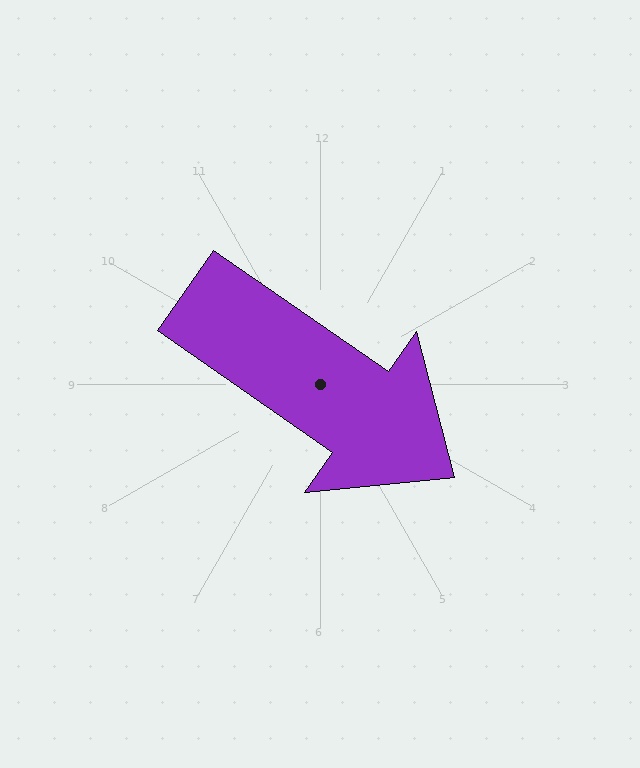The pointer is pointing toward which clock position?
Roughly 4 o'clock.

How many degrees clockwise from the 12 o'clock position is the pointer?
Approximately 125 degrees.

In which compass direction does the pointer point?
Southeast.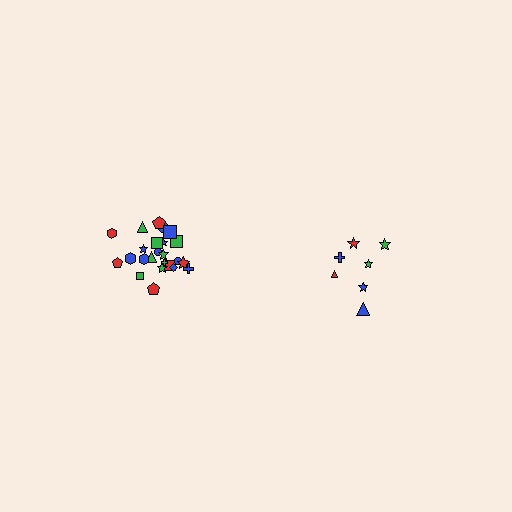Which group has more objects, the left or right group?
The left group.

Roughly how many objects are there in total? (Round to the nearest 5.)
Roughly 30 objects in total.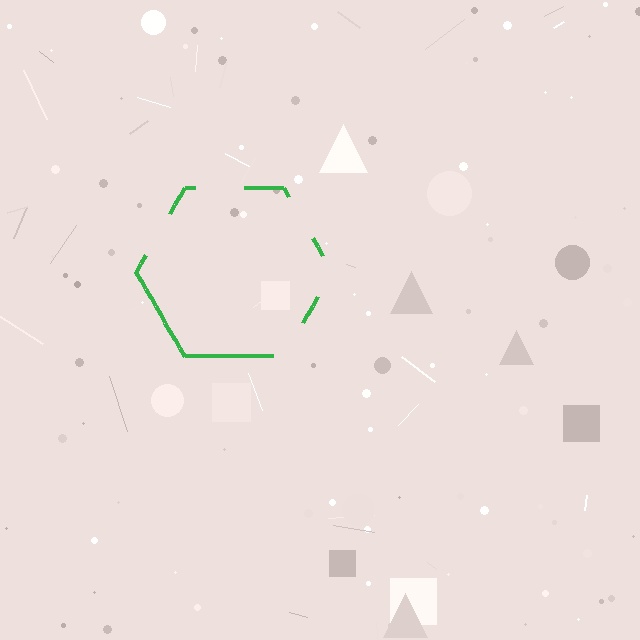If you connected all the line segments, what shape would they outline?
They would outline a hexagon.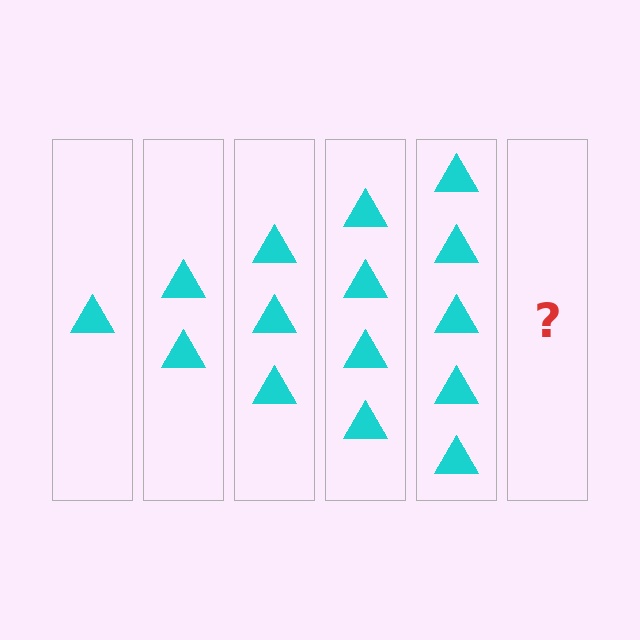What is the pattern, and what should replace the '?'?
The pattern is that each step adds one more triangle. The '?' should be 6 triangles.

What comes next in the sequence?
The next element should be 6 triangles.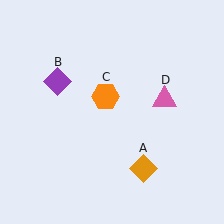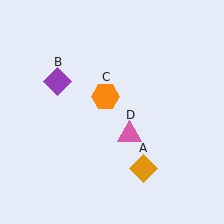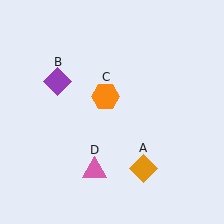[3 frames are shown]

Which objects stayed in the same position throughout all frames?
Orange diamond (object A) and purple diamond (object B) and orange hexagon (object C) remained stationary.